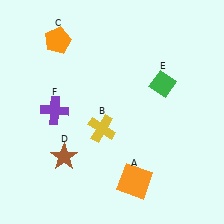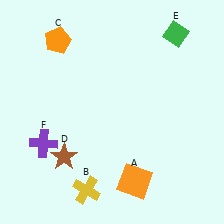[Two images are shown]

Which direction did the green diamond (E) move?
The green diamond (E) moved up.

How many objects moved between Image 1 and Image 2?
3 objects moved between the two images.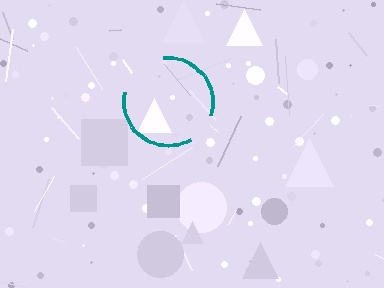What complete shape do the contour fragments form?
The contour fragments form a circle.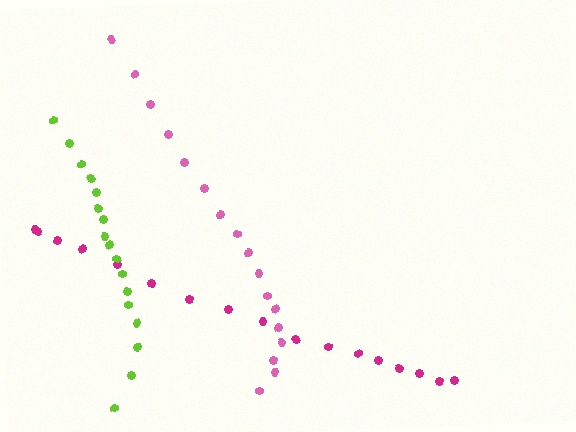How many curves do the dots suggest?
There are 3 distinct paths.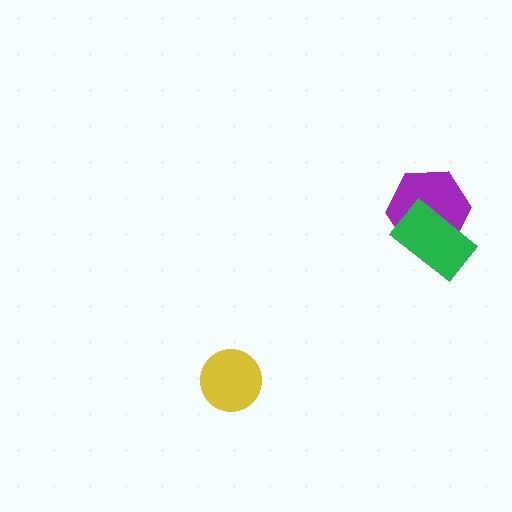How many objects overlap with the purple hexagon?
1 object overlaps with the purple hexagon.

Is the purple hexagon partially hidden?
Yes, it is partially covered by another shape.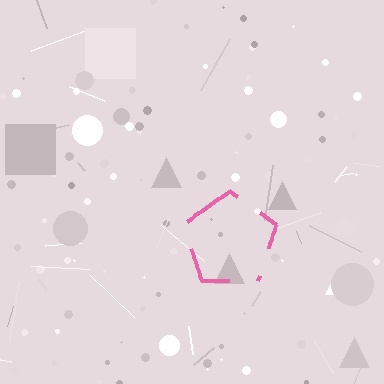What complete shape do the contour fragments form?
The contour fragments form a pentagon.